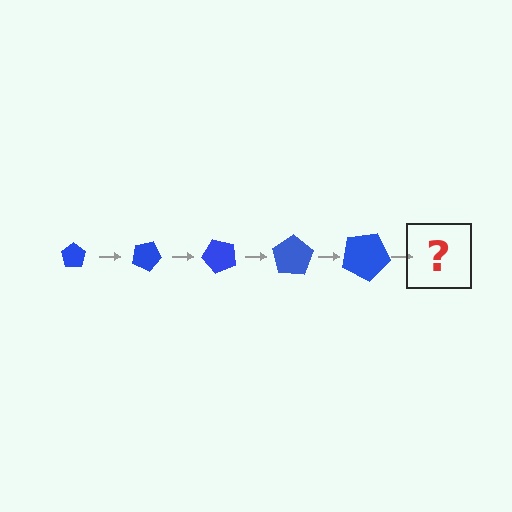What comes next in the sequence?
The next element should be a pentagon, larger than the previous one and rotated 125 degrees from the start.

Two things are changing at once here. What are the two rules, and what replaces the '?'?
The two rules are that the pentagon grows larger each step and it rotates 25 degrees each step. The '?' should be a pentagon, larger than the previous one and rotated 125 degrees from the start.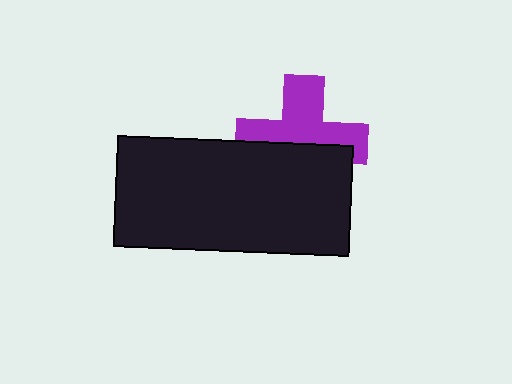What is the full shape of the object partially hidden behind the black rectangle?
The partially hidden object is a purple cross.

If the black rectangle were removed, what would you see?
You would see the complete purple cross.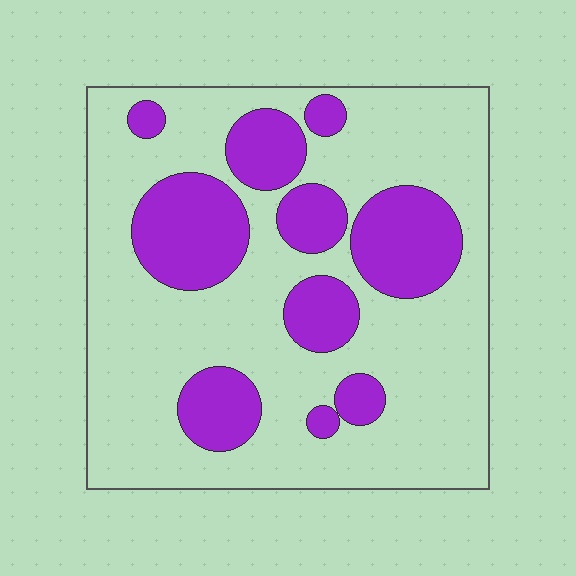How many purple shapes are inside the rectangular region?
10.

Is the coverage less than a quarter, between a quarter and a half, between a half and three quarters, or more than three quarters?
Between a quarter and a half.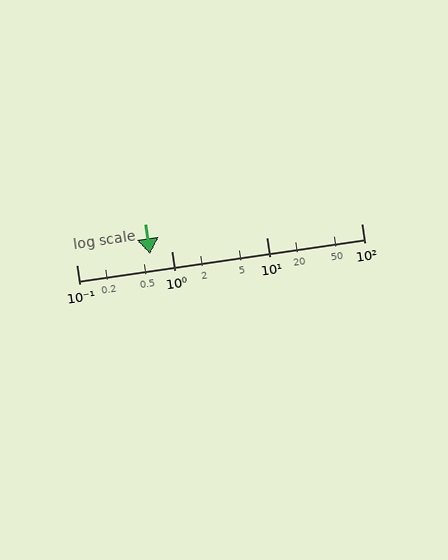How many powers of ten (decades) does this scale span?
The scale spans 3 decades, from 0.1 to 100.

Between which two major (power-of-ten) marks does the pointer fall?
The pointer is between 0.1 and 1.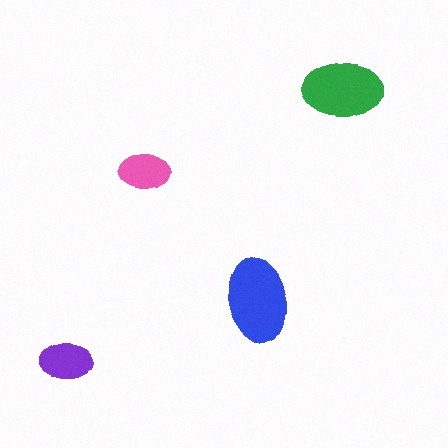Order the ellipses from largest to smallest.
the blue one, the green one, the purple one, the pink one.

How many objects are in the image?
There are 4 objects in the image.